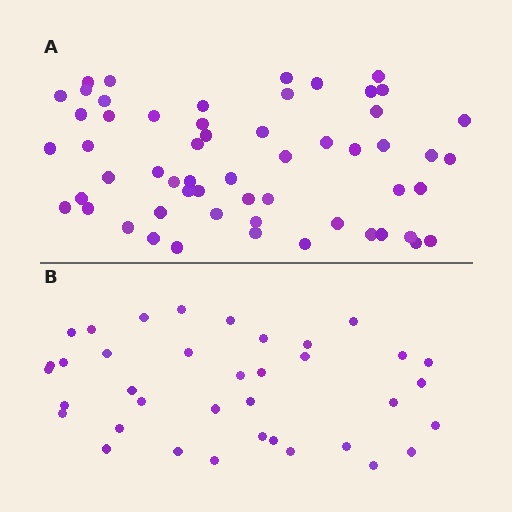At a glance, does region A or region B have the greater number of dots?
Region A (the top region) has more dots.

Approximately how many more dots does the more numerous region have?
Region A has approximately 20 more dots than region B.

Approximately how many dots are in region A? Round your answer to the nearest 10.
About 60 dots. (The exact count is 57, which rounds to 60.)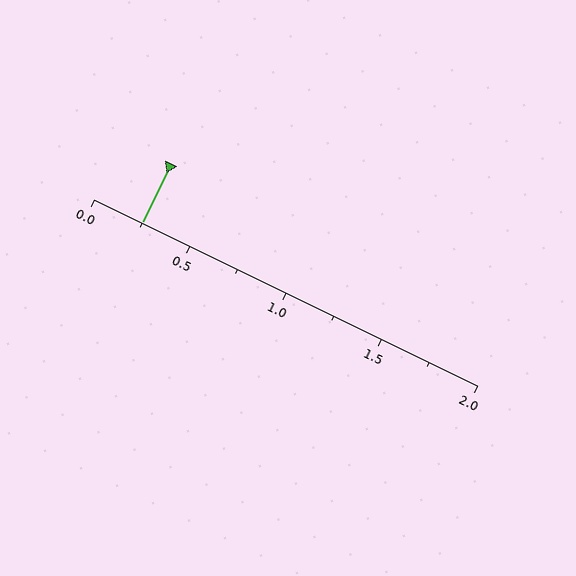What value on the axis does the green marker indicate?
The marker indicates approximately 0.25.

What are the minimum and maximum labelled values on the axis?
The axis runs from 0.0 to 2.0.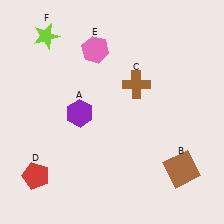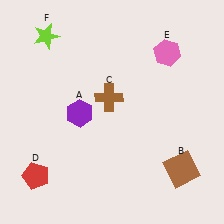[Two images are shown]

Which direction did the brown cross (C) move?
The brown cross (C) moved left.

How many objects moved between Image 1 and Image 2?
2 objects moved between the two images.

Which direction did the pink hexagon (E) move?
The pink hexagon (E) moved right.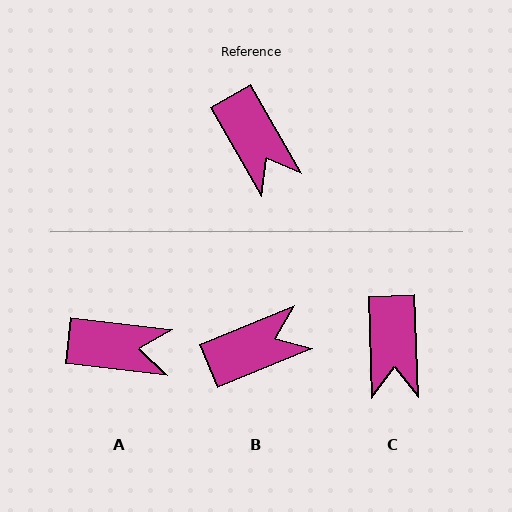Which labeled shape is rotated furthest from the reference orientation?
B, about 82 degrees away.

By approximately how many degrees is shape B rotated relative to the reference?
Approximately 82 degrees counter-clockwise.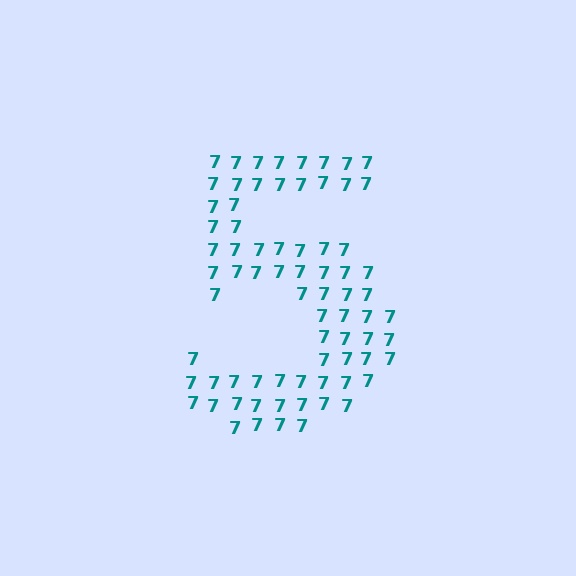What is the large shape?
The large shape is the digit 5.